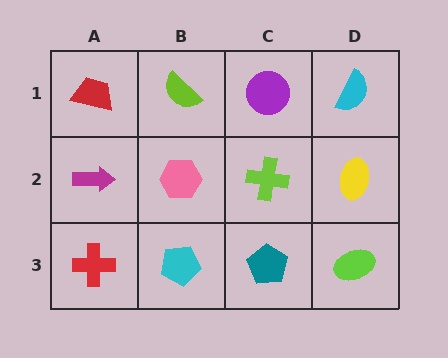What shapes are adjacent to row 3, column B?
A pink hexagon (row 2, column B), a red cross (row 3, column A), a teal pentagon (row 3, column C).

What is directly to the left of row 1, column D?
A purple circle.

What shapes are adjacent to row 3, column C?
A lime cross (row 2, column C), a cyan pentagon (row 3, column B), a lime ellipse (row 3, column D).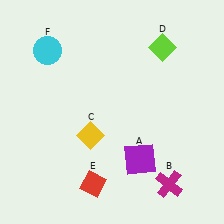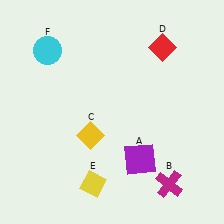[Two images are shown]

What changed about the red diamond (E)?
In Image 1, E is red. In Image 2, it changed to yellow.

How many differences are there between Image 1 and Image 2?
There are 2 differences between the two images.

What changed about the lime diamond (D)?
In Image 1, D is lime. In Image 2, it changed to red.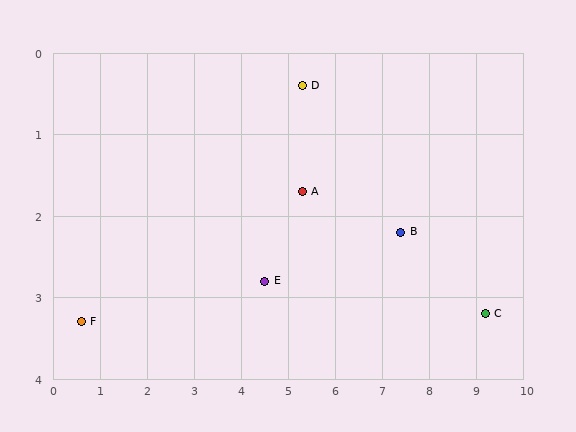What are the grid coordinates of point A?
Point A is at approximately (5.3, 1.7).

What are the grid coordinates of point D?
Point D is at approximately (5.3, 0.4).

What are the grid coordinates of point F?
Point F is at approximately (0.6, 3.3).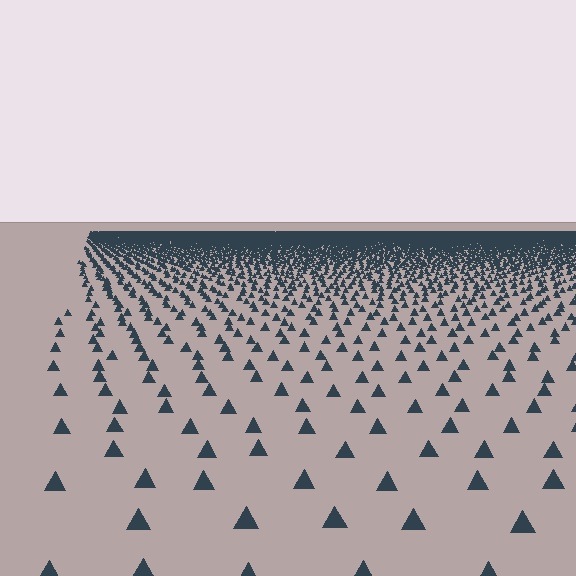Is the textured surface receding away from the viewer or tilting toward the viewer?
The surface is receding away from the viewer. Texture elements get smaller and denser toward the top.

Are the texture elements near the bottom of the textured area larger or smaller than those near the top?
Larger. Near the bottom, elements are closer to the viewer and appear at a bigger on-screen size.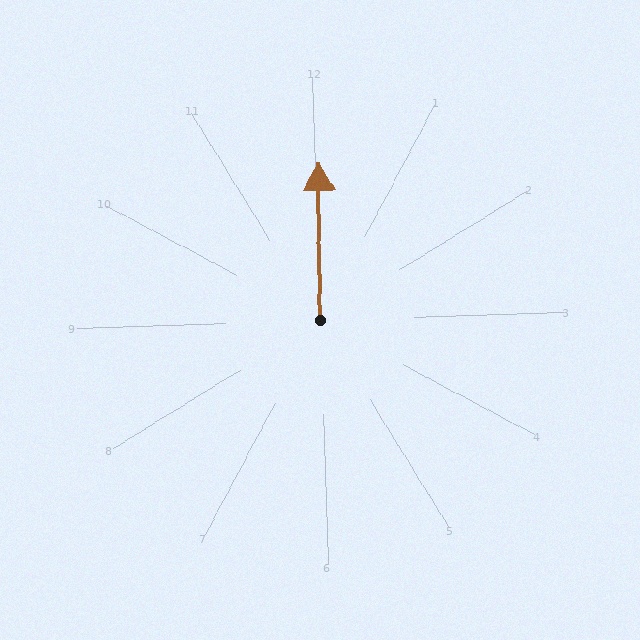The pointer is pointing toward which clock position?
Roughly 12 o'clock.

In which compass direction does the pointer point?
North.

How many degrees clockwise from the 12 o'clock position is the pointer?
Approximately 1 degrees.